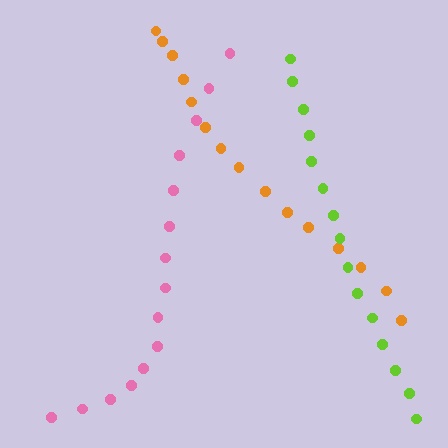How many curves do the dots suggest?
There are 3 distinct paths.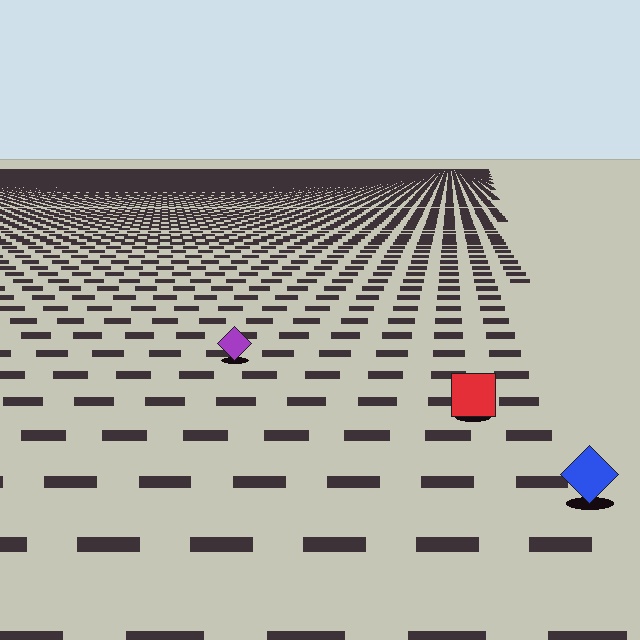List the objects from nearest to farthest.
From nearest to farthest: the blue diamond, the red square, the purple diamond.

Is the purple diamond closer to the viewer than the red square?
No. The red square is closer — you can tell from the texture gradient: the ground texture is coarser near it.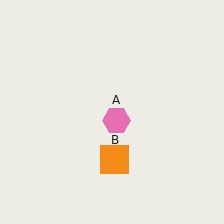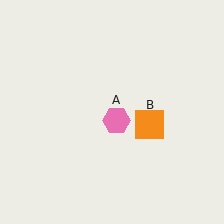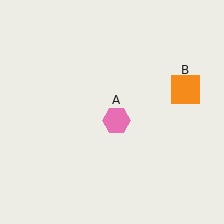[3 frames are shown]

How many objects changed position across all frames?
1 object changed position: orange square (object B).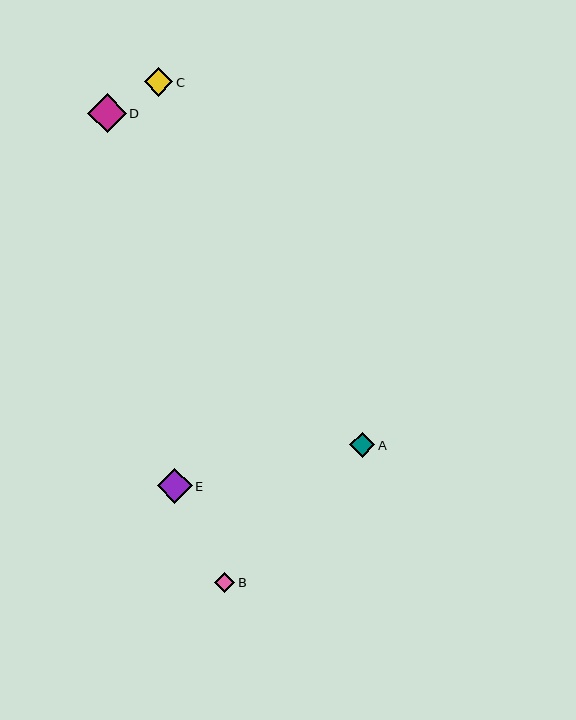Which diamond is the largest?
Diamond D is the largest with a size of approximately 39 pixels.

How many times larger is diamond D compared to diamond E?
Diamond D is approximately 1.1 times the size of diamond E.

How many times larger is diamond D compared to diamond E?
Diamond D is approximately 1.1 times the size of diamond E.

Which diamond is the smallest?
Diamond B is the smallest with a size of approximately 20 pixels.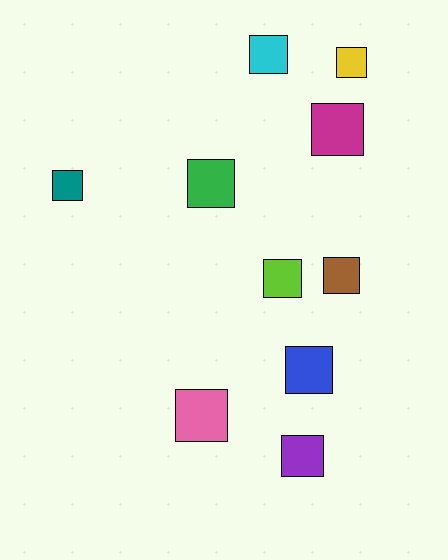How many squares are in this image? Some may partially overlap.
There are 10 squares.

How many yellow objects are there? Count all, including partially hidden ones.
There is 1 yellow object.